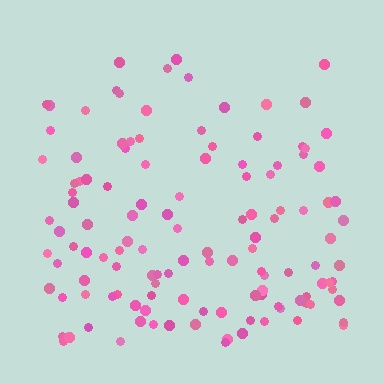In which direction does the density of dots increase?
From top to bottom, with the bottom side densest.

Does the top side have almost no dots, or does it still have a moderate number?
Still a moderate number, just noticeably fewer than the bottom.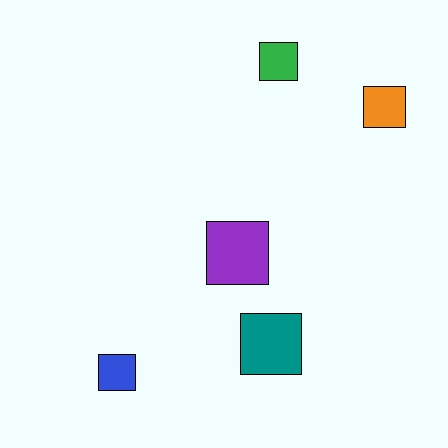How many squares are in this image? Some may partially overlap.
There are 5 squares.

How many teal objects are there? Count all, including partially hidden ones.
There is 1 teal object.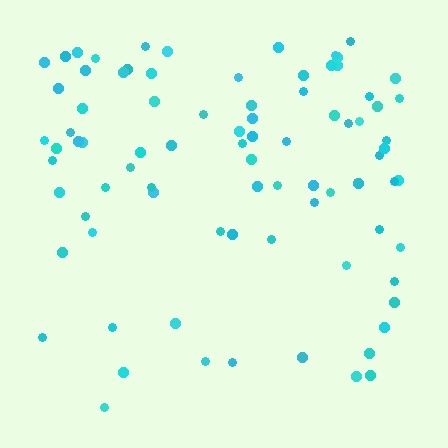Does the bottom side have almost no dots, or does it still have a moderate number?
Still a moderate number, just noticeably fewer than the top.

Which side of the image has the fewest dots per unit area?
The bottom.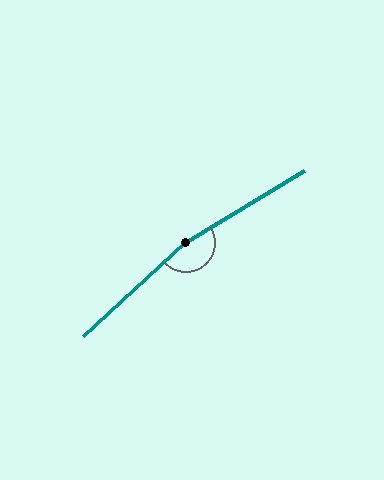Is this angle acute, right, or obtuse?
It is obtuse.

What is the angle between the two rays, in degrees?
Approximately 169 degrees.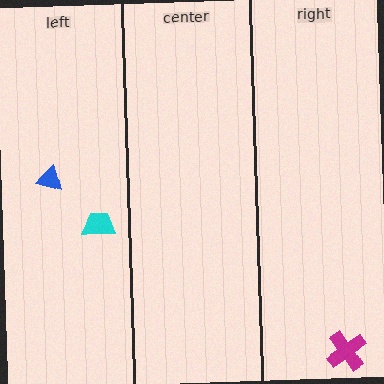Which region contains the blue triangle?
The left region.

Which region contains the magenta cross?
The right region.